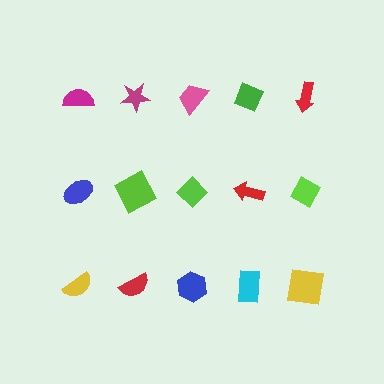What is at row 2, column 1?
A blue ellipse.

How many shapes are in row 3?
5 shapes.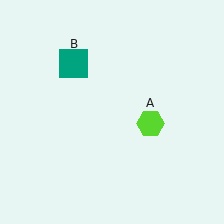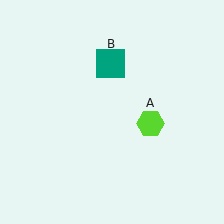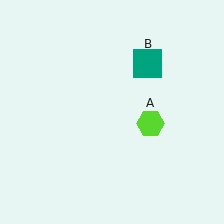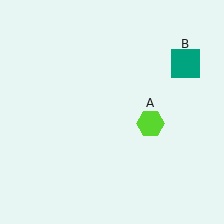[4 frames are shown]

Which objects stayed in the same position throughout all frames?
Lime hexagon (object A) remained stationary.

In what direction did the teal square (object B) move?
The teal square (object B) moved right.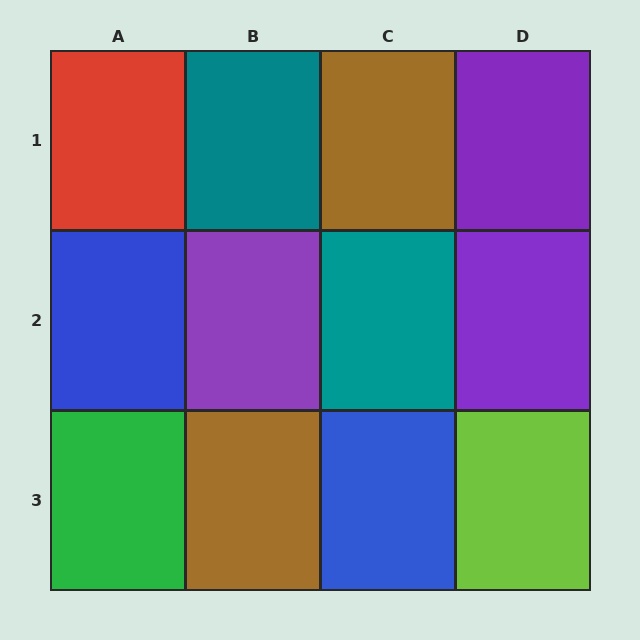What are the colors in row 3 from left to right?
Green, brown, blue, lime.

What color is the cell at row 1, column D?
Purple.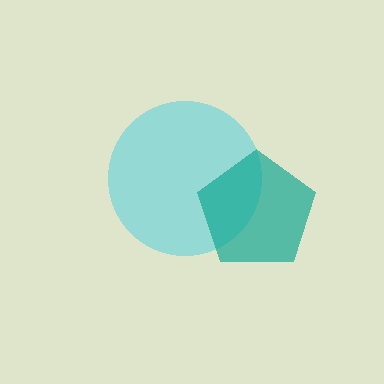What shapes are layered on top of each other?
The layered shapes are: a cyan circle, a teal pentagon.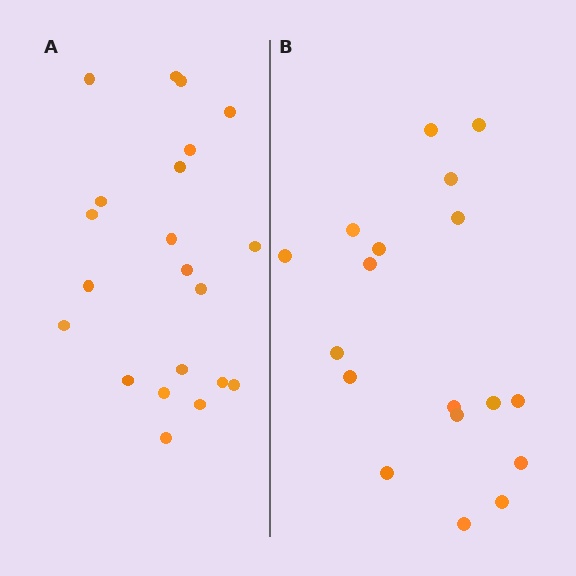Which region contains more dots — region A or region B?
Region A (the left region) has more dots.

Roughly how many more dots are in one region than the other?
Region A has just a few more — roughly 2 or 3 more dots than region B.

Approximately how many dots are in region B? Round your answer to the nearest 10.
About 20 dots. (The exact count is 18, which rounds to 20.)